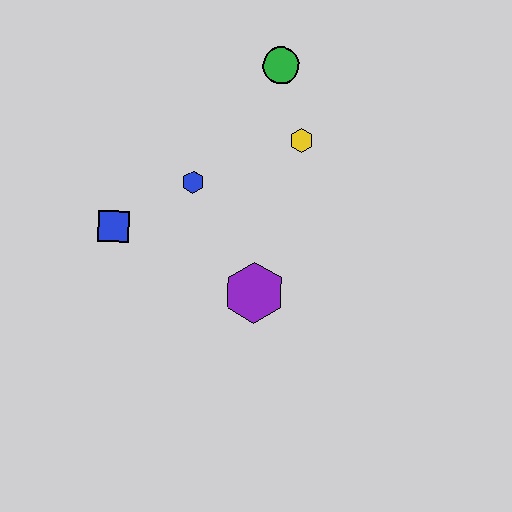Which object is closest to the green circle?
The yellow hexagon is closest to the green circle.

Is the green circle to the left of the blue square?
No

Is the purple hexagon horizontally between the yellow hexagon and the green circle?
No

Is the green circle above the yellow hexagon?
Yes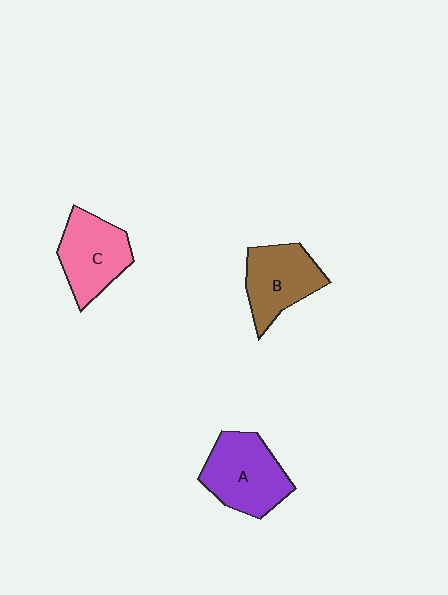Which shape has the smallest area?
Shape B (brown).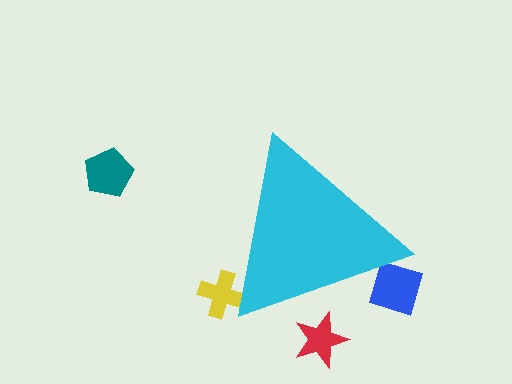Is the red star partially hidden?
Yes, the red star is partially hidden behind the cyan triangle.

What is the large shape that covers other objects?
A cyan triangle.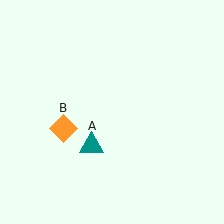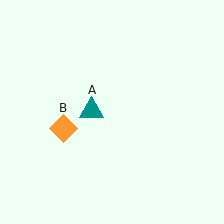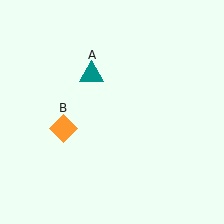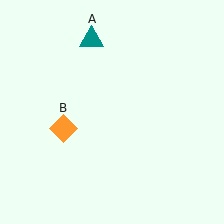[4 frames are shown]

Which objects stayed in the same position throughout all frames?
Orange diamond (object B) remained stationary.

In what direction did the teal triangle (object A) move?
The teal triangle (object A) moved up.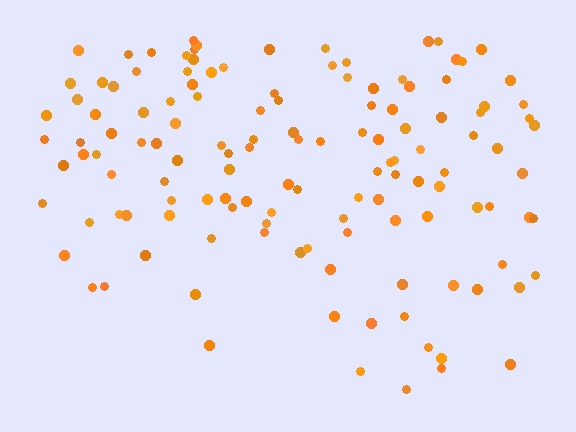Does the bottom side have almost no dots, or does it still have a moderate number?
Still a moderate number, just noticeably fewer than the top.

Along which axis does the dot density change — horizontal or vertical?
Vertical.